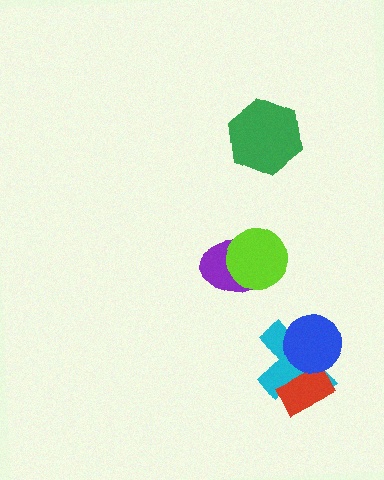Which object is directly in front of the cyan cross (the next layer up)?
The red rectangle is directly in front of the cyan cross.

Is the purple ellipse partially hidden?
Yes, it is partially covered by another shape.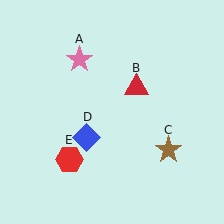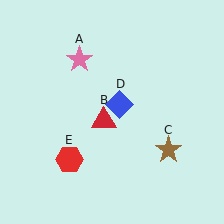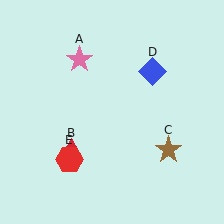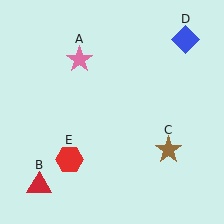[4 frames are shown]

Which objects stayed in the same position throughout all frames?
Pink star (object A) and brown star (object C) and red hexagon (object E) remained stationary.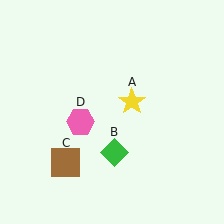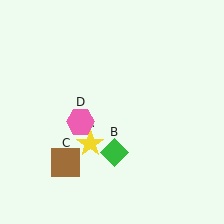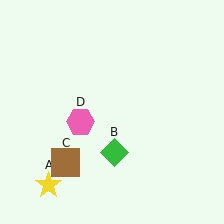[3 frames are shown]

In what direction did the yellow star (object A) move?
The yellow star (object A) moved down and to the left.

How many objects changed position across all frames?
1 object changed position: yellow star (object A).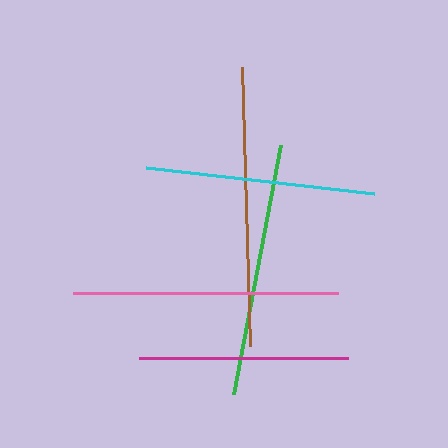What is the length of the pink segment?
The pink segment is approximately 264 pixels long.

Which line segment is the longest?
The brown line is the longest at approximately 279 pixels.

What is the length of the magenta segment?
The magenta segment is approximately 209 pixels long.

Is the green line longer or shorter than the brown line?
The brown line is longer than the green line.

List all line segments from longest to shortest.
From longest to shortest: brown, pink, green, cyan, magenta.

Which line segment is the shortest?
The magenta line is the shortest at approximately 209 pixels.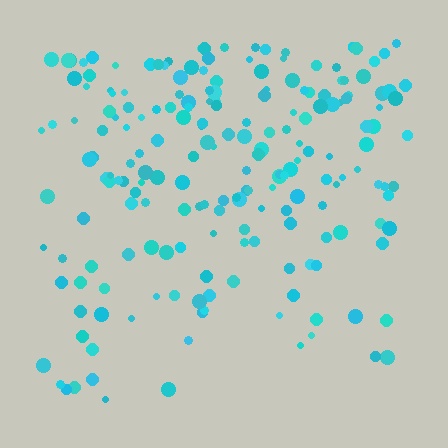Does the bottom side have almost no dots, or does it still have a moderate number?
Still a moderate number, just noticeably fewer than the top.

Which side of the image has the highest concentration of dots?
The top.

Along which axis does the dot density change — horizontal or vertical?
Vertical.